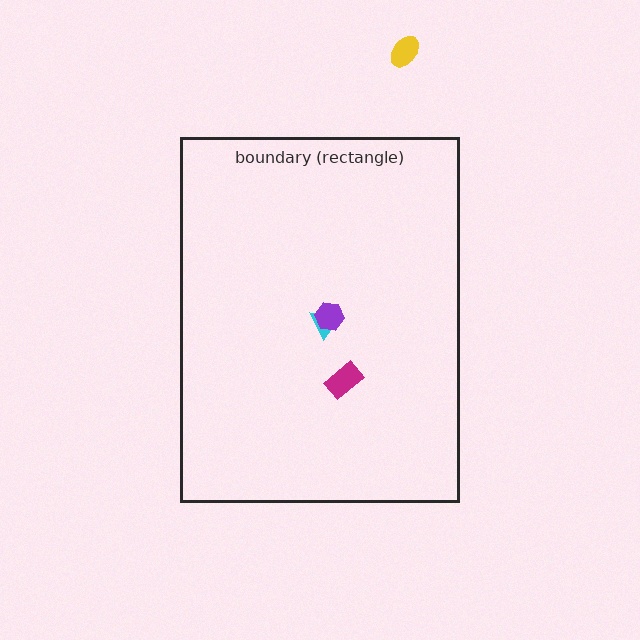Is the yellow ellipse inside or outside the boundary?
Outside.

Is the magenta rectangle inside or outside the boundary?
Inside.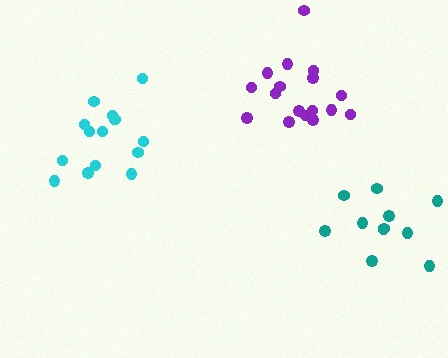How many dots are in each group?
Group 1: 16 dots, Group 2: 17 dots, Group 3: 11 dots (44 total).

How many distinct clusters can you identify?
There are 3 distinct clusters.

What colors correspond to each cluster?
The clusters are colored: cyan, purple, teal.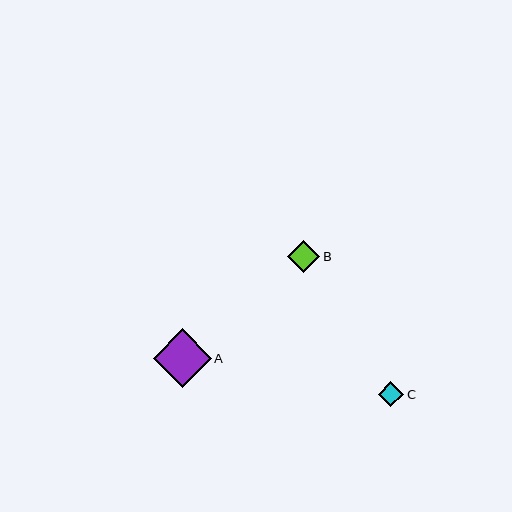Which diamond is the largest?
Diamond A is the largest with a size of approximately 58 pixels.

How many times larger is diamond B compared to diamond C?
Diamond B is approximately 1.3 times the size of diamond C.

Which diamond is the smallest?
Diamond C is the smallest with a size of approximately 25 pixels.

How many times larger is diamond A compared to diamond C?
Diamond A is approximately 2.3 times the size of diamond C.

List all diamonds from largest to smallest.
From largest to smallest: A, B, C.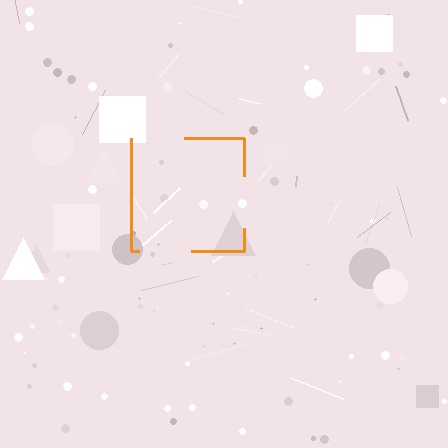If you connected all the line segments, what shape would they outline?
They would outline a square.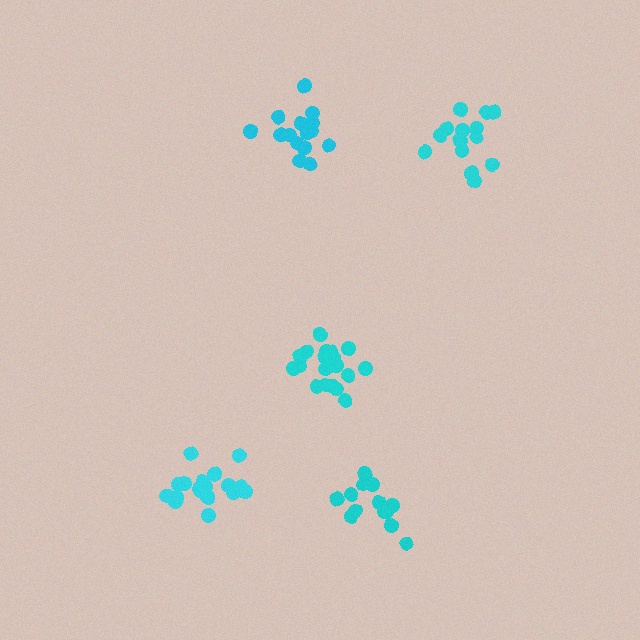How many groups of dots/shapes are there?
There are 5 groups.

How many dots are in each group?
Group 1: 14 dots, Group 2: 19 dots, Group 3: 17 dots, Group 4: 14 dots, Group 5: 19 dots (83 total).